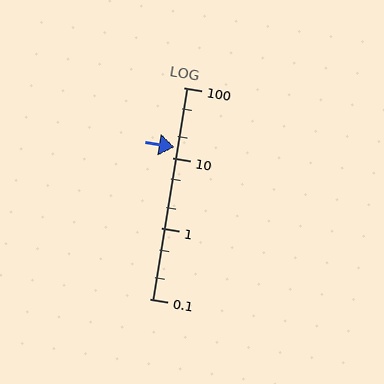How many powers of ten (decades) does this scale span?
The scale spans 3 decades, from 0.1 to 100.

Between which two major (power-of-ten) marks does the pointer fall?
The pointer is between 10 and 100.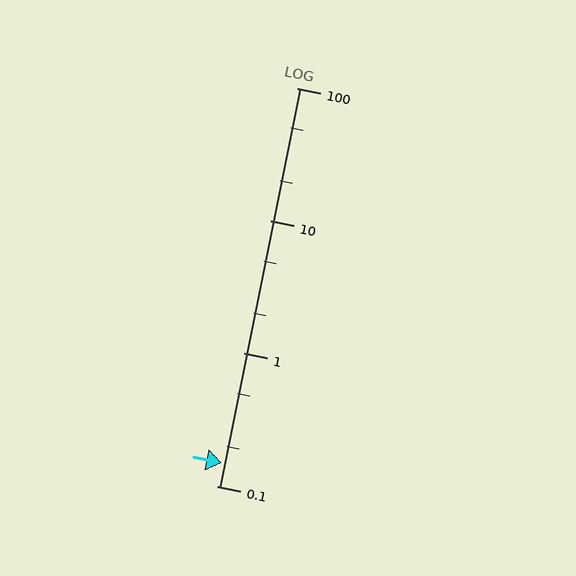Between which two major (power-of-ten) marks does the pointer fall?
The pointer is between 0.1 and 1.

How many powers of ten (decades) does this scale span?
The scale spans 3 decades, from 0.1 to 100.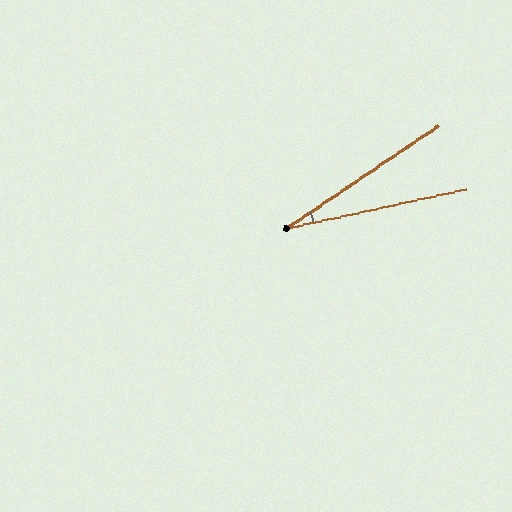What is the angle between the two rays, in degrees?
Approximately 21 degrees.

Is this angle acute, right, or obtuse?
It is acute.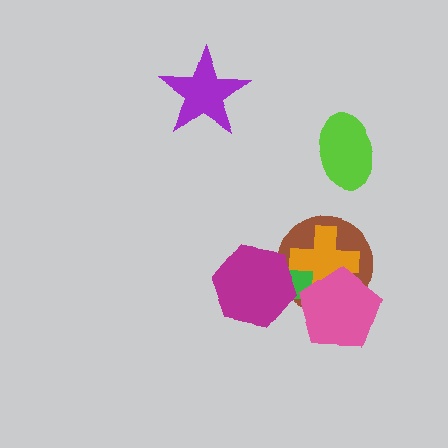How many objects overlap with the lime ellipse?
0 objects overlap with the lime ellipse.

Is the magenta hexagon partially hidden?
No, no other shape covers it.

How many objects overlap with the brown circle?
4 objects overlap with the brown circle.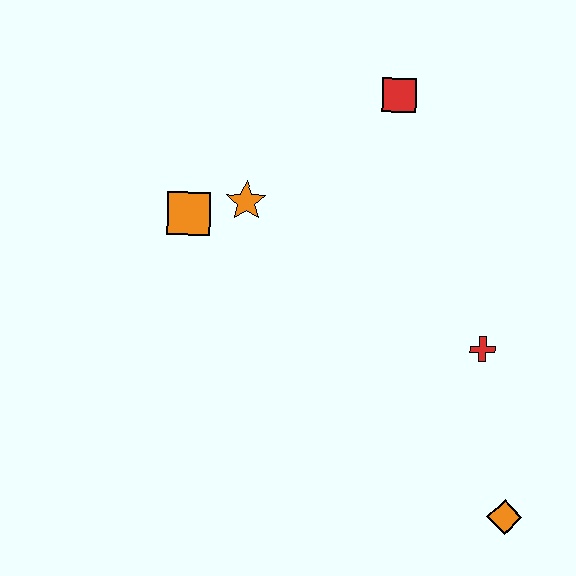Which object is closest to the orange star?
The orange square is closest to the orange star.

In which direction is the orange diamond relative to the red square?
The orange diamond is below the red square.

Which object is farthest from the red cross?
The orange square is farthest from the red cross.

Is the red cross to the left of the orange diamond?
Yes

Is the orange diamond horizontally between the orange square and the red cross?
No